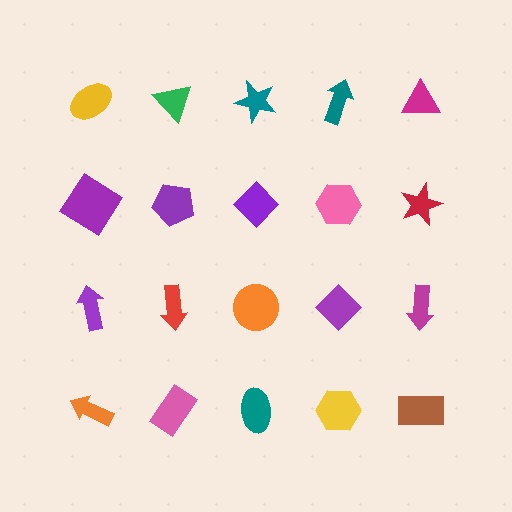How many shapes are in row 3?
5 shapes.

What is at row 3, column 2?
A red arrow.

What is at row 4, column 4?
A yellow hexagon.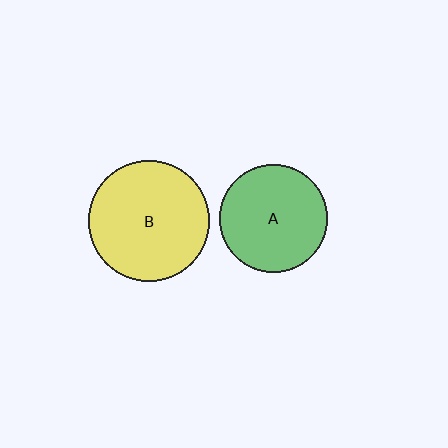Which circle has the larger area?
Circle B (yellow).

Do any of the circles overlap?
No, none of the circles overlap.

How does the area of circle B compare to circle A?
Approximately 1.3 times.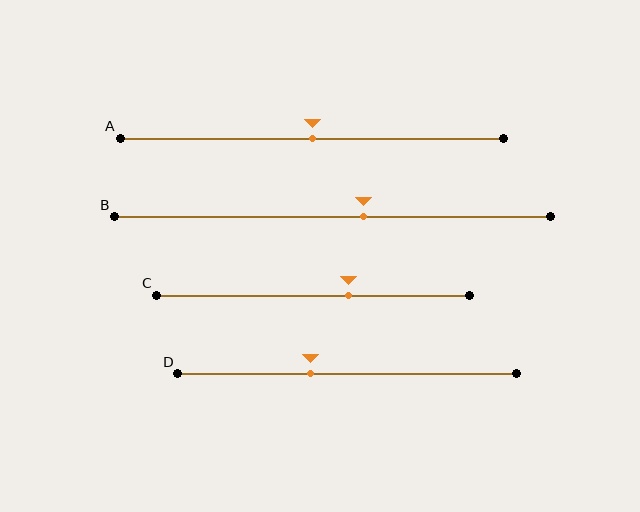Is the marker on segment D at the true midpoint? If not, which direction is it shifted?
No, the marker on segment D is shifted to the left by about 11% of the segment length.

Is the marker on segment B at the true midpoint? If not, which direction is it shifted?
No, the marker on segment B is shifted to the right by about 7% of the segment length.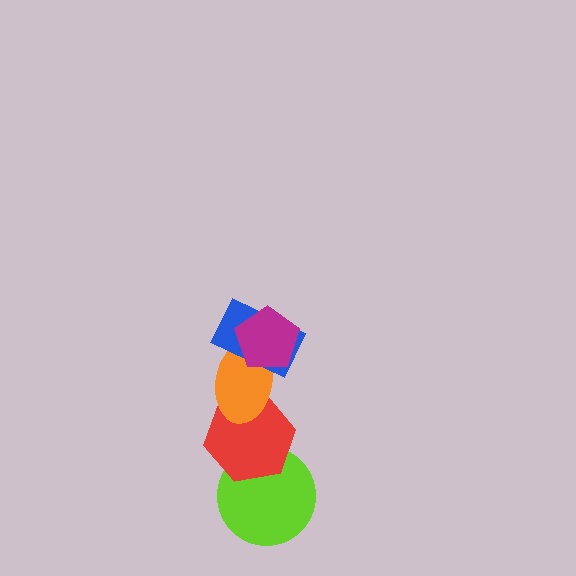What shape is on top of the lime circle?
The red hexagon is on top of the lime circle.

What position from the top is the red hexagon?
The red hexagon is 4th from the top.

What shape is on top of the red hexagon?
The orange ellipse is on top of the red hexagon.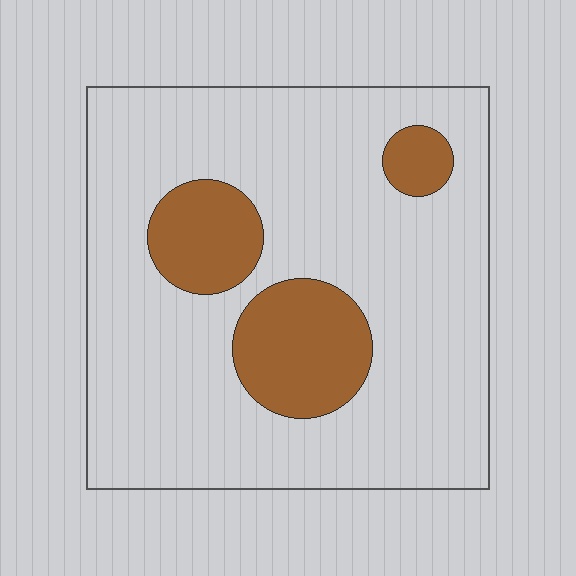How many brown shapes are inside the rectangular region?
3.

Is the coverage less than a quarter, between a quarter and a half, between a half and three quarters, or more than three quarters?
Less than a quarter.